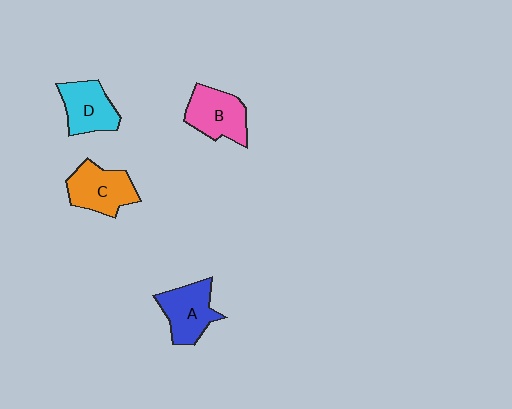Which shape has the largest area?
Shape C (orange).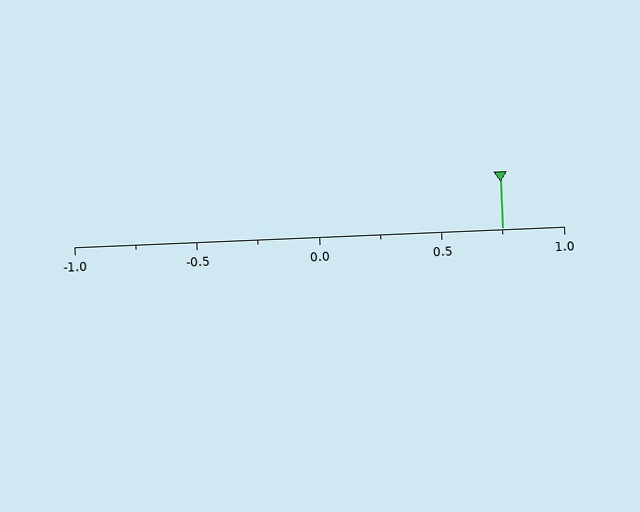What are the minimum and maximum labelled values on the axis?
The axis runs from -1.0 to 1.0.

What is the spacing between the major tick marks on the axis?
The major ticks are spaced 0.5 apart.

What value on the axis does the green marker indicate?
The marker indicates approximately 0.75.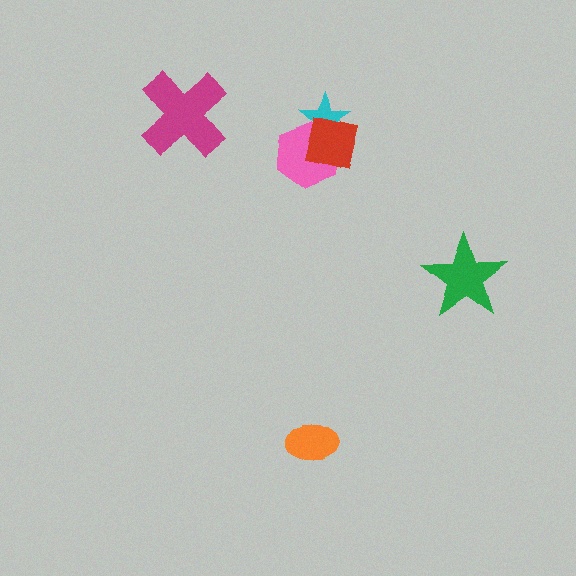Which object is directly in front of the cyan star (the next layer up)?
The pink hexagon is directly in front of the cyan star.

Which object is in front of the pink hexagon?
The red square is in front of the pink hexagon.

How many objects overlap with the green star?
0 objects overlap with the green star.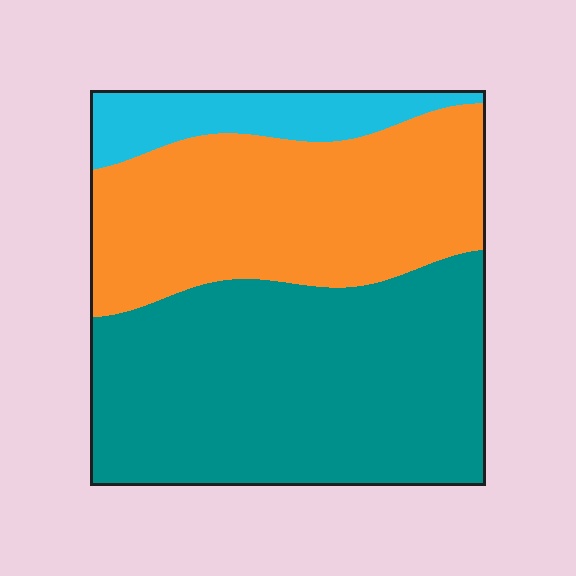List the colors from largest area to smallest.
From largest to smallest: teal, orange, cyan.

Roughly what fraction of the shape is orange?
Orange covers about 40% of the shape.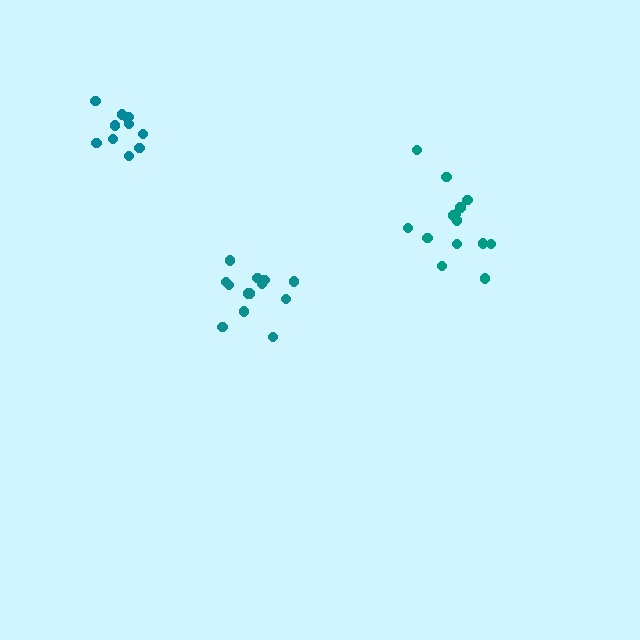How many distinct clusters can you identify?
There are 3 distinct clusters.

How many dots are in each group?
Group 1: 14 dots, Group 2: 13 dots, Group 3: 11 dots (38 total).